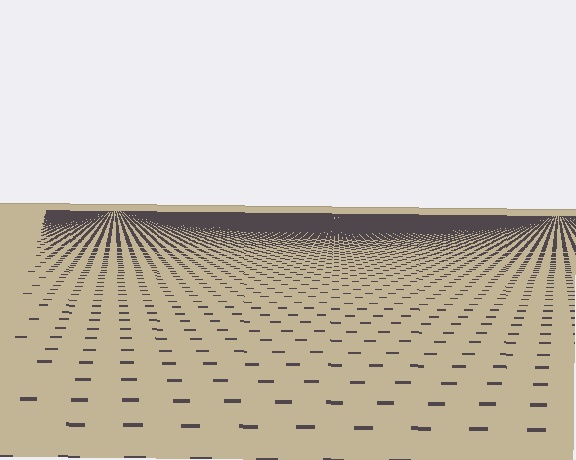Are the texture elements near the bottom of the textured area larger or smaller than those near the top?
Larger. Near the bottom, elements are closer to the viewer and appear at a bigger on-screen size.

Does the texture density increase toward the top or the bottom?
Density increases toward the top.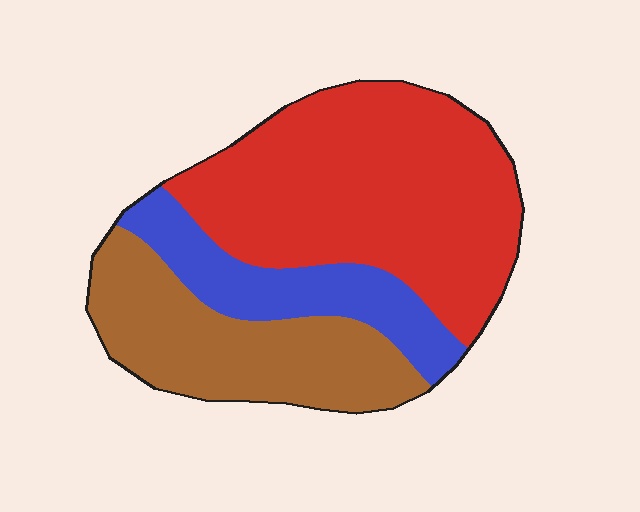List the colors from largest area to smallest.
From largest to smallest: red, brown, blue.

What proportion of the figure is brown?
Brown takes up between a sixth and a third of the figure.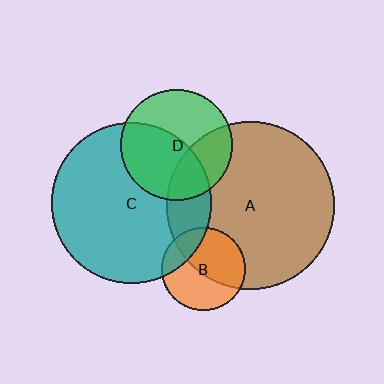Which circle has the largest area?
Circle A (brown).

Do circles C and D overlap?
Yes.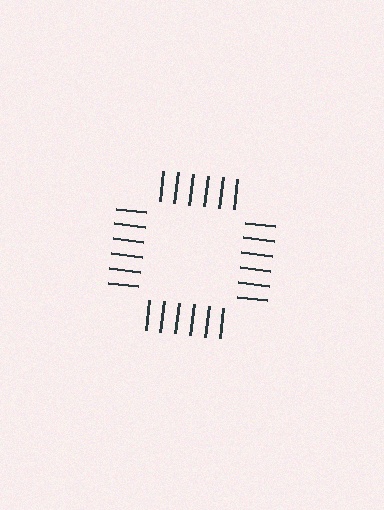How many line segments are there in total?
24 — 6 along each of the 4 edges.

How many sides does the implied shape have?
4 sides — the line-ends trace a square.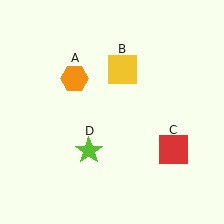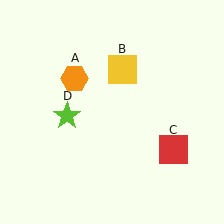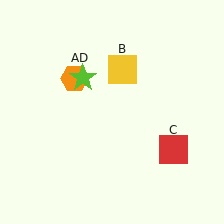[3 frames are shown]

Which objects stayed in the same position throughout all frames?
Orange hexagon (object A) and yellow square (object B) and red square (object C) remained stationary.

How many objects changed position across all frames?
1 object changed position: lime star (object D).